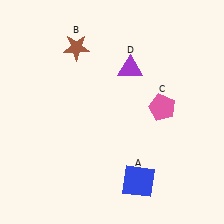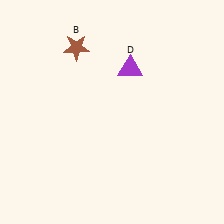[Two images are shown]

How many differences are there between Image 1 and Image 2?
There are 2 differences between the two images.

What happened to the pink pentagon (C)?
The pink pentagon (C) was removed in Image 2. It was in the top-right area of Image 1.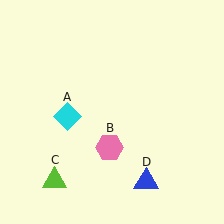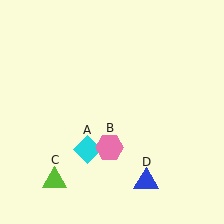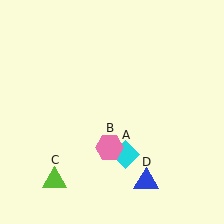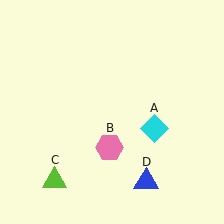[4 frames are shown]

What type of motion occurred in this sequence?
The cyan diamond (object A) rotated counterclockwise around the center of the scene.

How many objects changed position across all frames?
1 object changed position: cyan diamond (object A).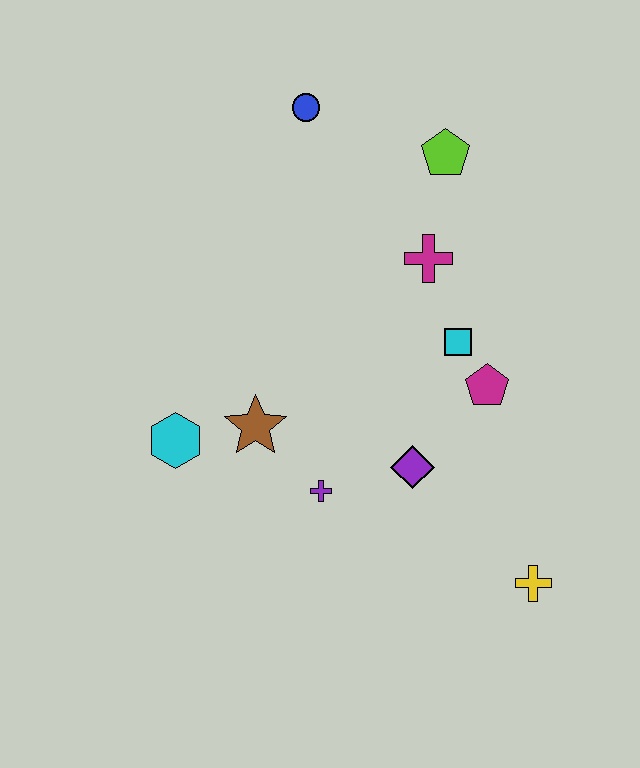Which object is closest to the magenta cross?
The cyan square is closest to the magenta cross.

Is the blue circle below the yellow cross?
No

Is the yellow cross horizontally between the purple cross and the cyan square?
No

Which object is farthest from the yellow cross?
The blue circle is farthest from the yellow cross.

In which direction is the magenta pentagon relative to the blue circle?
The magenta pentagon is below the blue circle.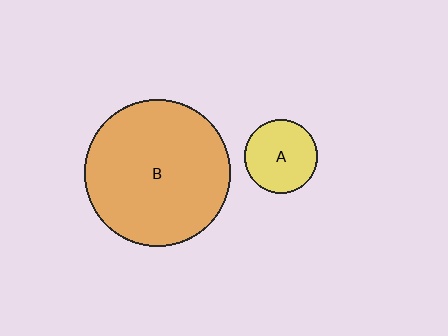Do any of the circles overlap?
No, none of the circles overlap.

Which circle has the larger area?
Circle B (orange).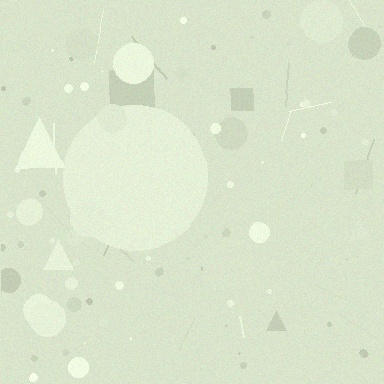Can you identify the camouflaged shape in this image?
The camouflaged shape is a circle.